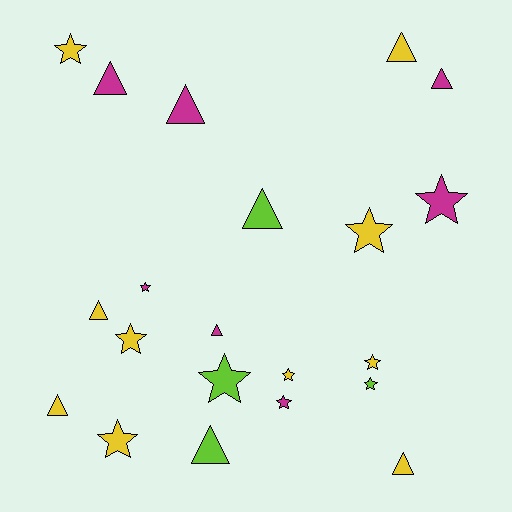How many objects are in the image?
There are 21 objects.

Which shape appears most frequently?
Star, with 11 objects.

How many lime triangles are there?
There are 2 lime triangles.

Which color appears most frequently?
Yellow, with 10 objects.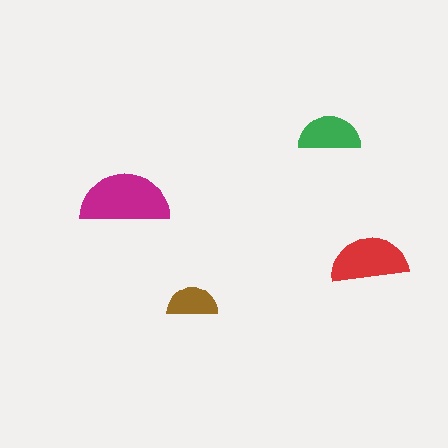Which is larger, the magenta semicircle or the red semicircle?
The magenta one.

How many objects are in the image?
There are 4 objects in the image.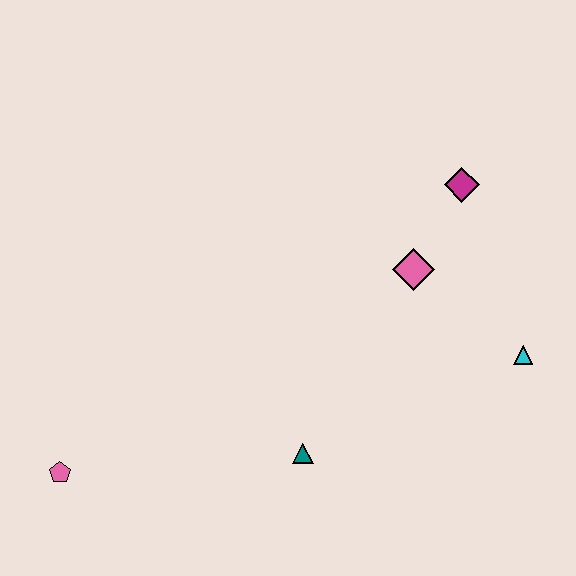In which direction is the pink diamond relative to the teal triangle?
The pink diamond is above the teal triangle.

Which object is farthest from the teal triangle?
The magenta diamond is farthest from the teal triangle.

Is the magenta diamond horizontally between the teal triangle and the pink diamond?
No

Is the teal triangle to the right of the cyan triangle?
No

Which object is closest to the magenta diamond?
The pink diamond is closest to the magenta diamond.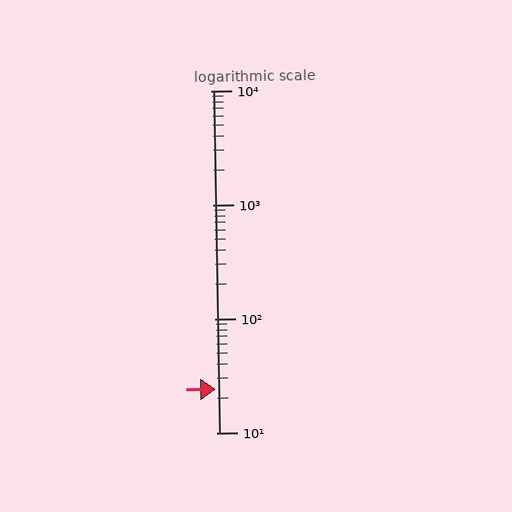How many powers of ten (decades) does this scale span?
The scale spans 3 decades, from 10 to 10000.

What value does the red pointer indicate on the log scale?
The pointer indicates approximately 24.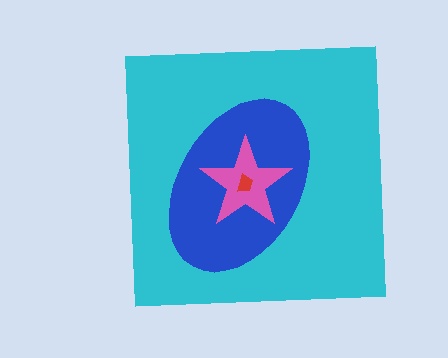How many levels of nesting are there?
4.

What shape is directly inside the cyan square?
The blue ellipse.